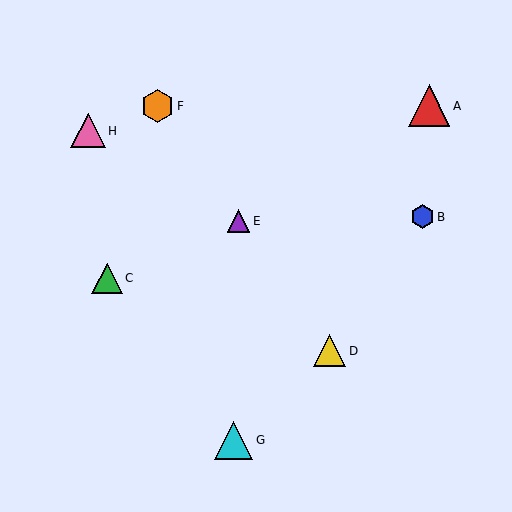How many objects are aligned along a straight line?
3 objects (D, E, F) are aligned along a straight line.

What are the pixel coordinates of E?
Object E is at (238, 221).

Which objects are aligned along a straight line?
Objects D, E, F are aligned along a straight line.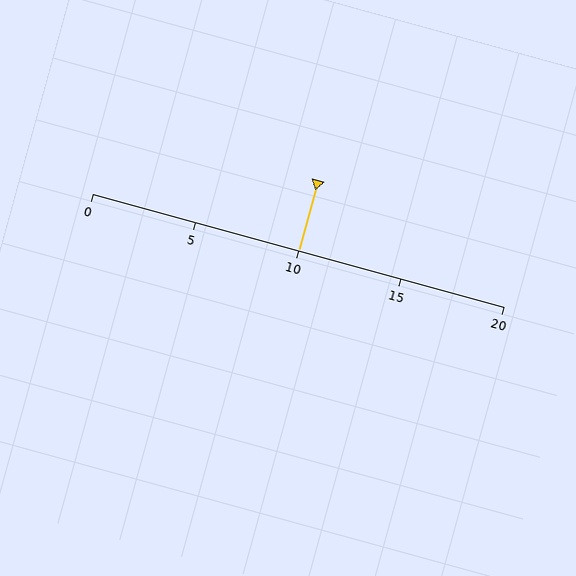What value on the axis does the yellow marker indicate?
The marker indicates approximately 10.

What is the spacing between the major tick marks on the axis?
The major ticks are spaced 5 apart.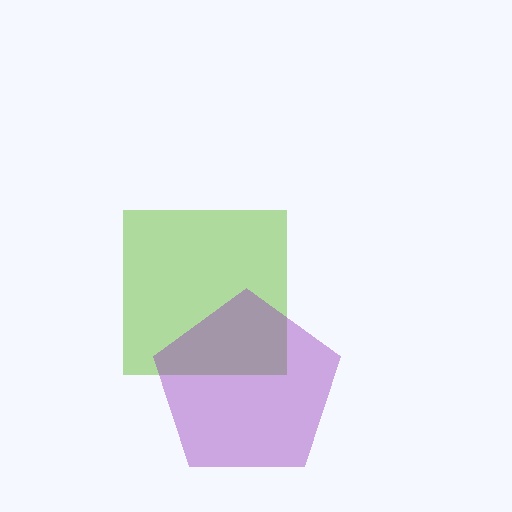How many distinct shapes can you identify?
There are 2 distinct shapes: a lime square, a purple pentagon.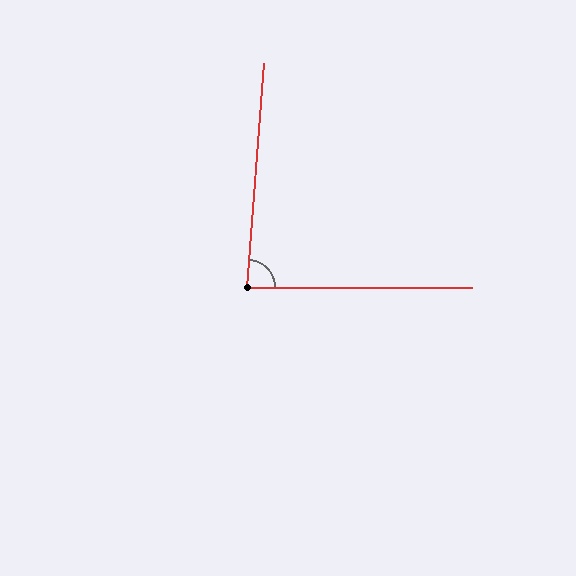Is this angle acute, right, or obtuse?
It is approximately a right angle.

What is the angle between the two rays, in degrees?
Approximately 86 degrees.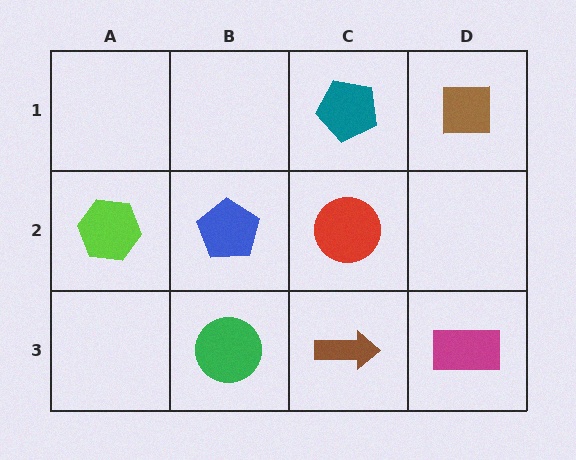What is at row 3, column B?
A green circle.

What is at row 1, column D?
A brown square.